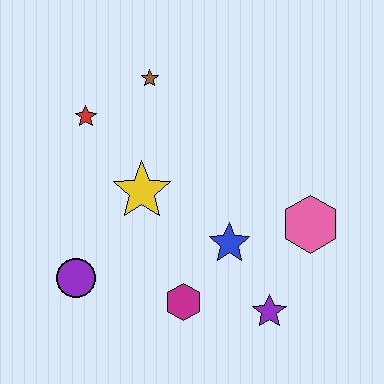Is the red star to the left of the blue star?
Yes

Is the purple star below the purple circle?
Yes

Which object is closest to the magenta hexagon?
The blue star is closest to the magenta hexagon.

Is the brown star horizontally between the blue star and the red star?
Yes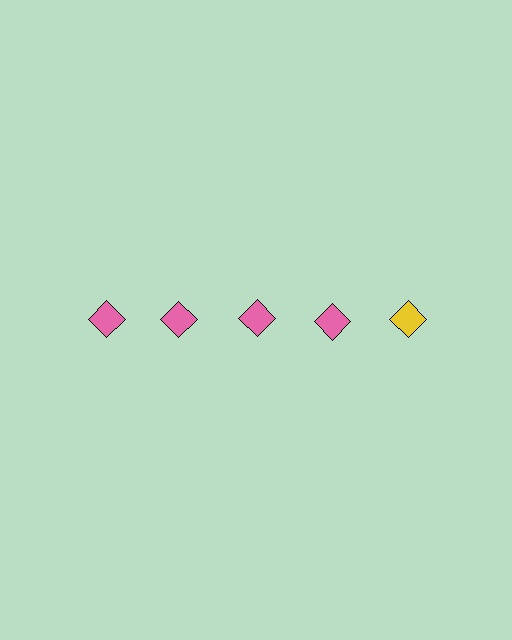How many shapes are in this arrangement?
There are 5 shapes arranged in a grid pattern.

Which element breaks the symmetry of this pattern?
The yellow diamond in the top row, rightmost column breaks the symmetry. All other shapes are pink diamonds.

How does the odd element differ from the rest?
It has a different color: yellow instead of pink.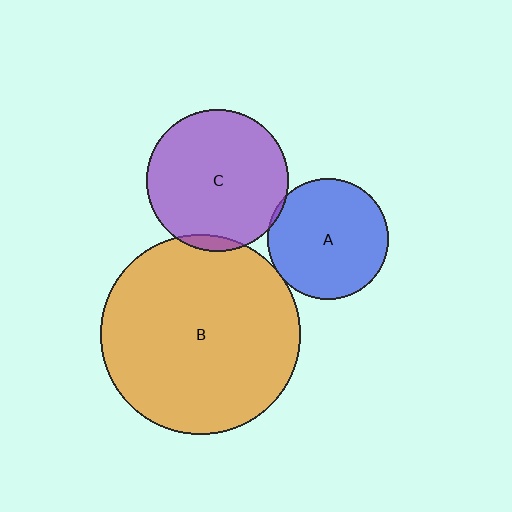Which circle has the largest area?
Circle B (orange).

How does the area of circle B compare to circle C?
Approximately 2.0 times.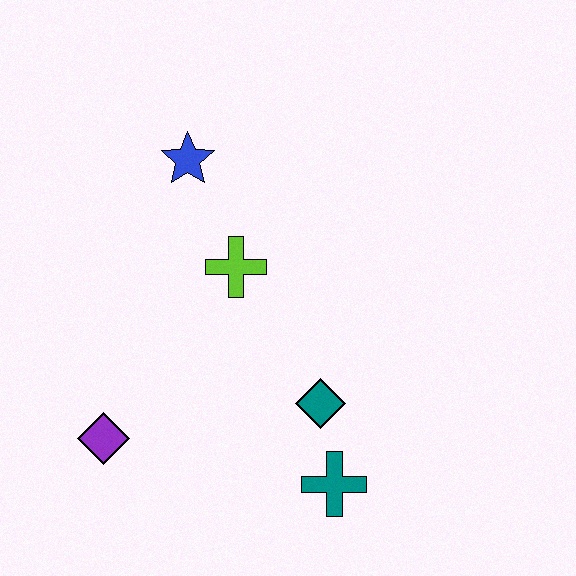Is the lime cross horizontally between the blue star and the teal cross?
Yes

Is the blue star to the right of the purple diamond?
Yes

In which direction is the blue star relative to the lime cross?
The blue star is above the lime cross.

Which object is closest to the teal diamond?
The teal cross is closest to the teal diamond.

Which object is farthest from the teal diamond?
The blue star is farthest from the teal diamond.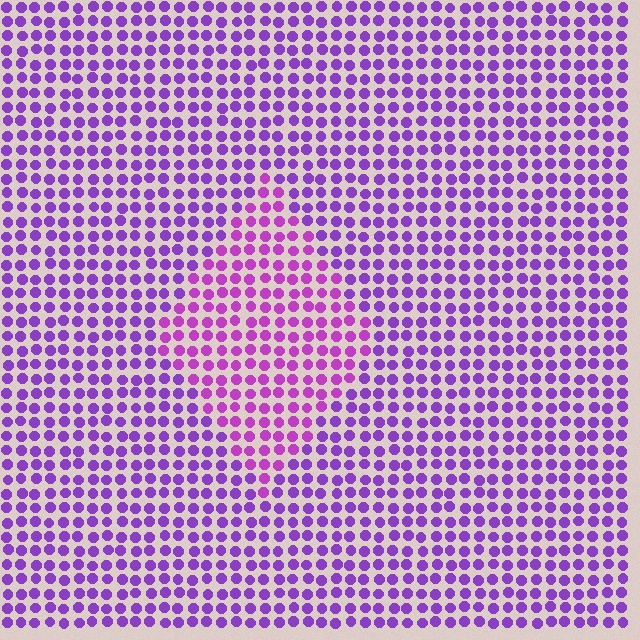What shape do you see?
I see a diamond.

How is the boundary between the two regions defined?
The boundary is defined purely by a slight shift in hue (about 24 degrees). Spacing, size, and orientation are identical on both sides.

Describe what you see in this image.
The image is filled with small purple elements in a uniform arrangement. A diamond-shaped region is visible where the elements are tinted to a slightly different hue, forming a subtle color boundary.